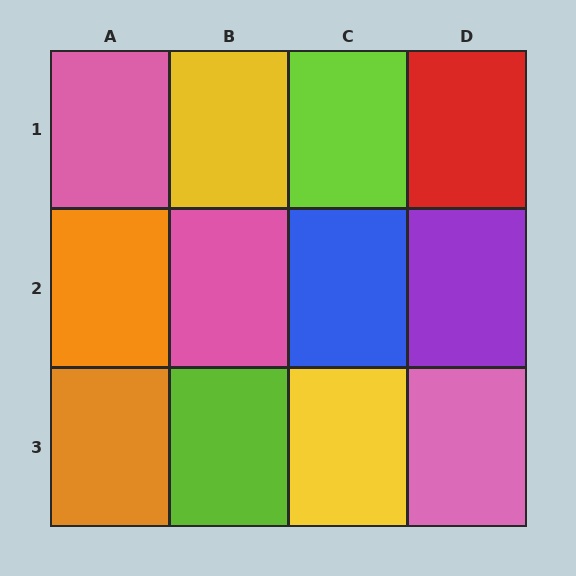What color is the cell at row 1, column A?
Pink.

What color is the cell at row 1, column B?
Yellow.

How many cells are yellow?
2 cells are yellow.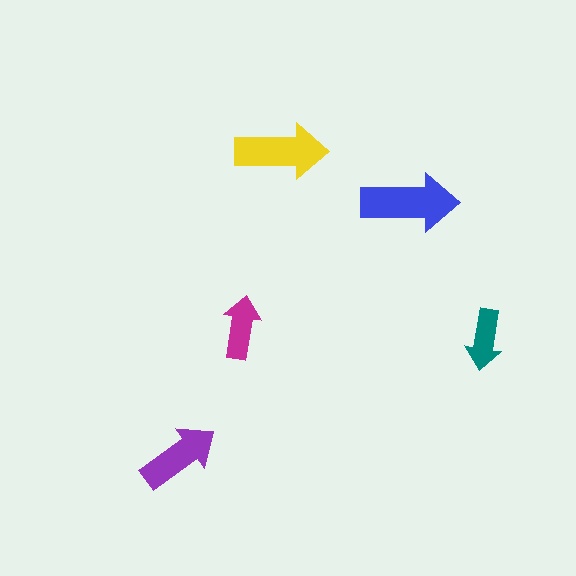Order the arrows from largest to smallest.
the blue one, the yellow one, the purple one, the magenta one, the teal one.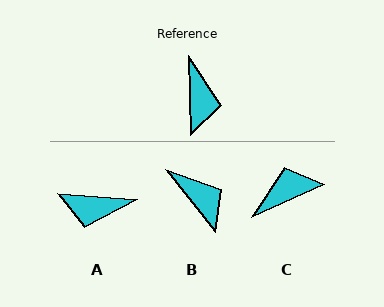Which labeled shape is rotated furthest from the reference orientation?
C, about 113 degrees away.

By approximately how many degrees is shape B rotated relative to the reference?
Approximately 37 degrees counter-clockwise.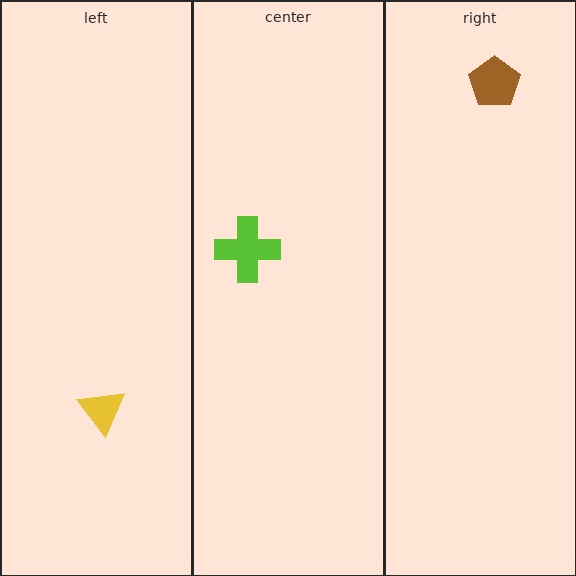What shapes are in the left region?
The yellow triangle.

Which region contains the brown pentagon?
The right region.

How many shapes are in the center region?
1.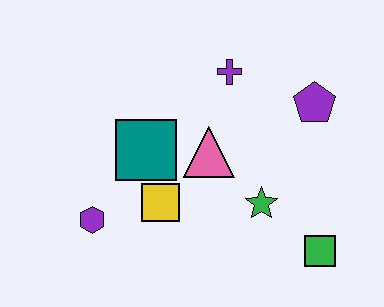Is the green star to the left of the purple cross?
No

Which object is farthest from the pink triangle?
The green square is farthest from the pink triangle.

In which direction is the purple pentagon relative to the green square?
The purple pentagon is above the green square.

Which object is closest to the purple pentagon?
The purple cross is closest to the purple pentagon.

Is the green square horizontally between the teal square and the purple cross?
No